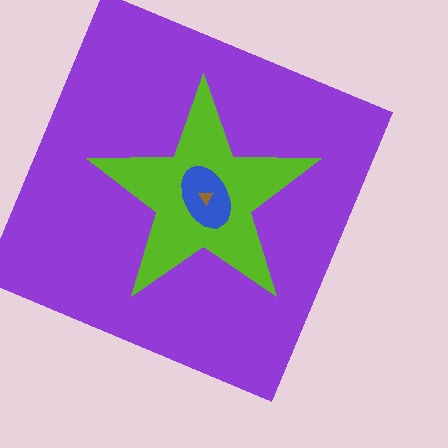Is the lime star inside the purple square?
Yes.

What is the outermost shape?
The purple square.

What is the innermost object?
The brown triangle.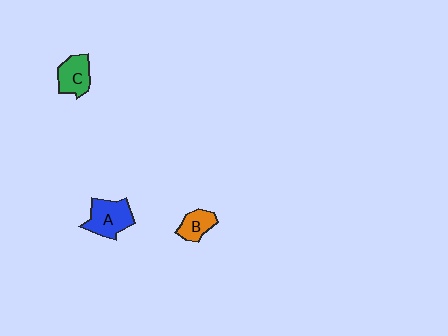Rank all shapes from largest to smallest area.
From largest to smallest: A (blue), C (green), B (orange).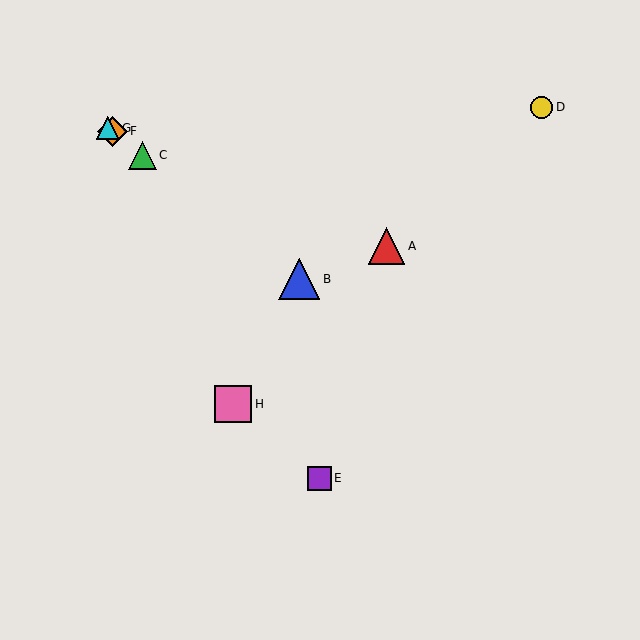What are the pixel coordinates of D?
Object D is at (541, 107).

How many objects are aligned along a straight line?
4 objects (B, C, F, G) are aligned along a straight line.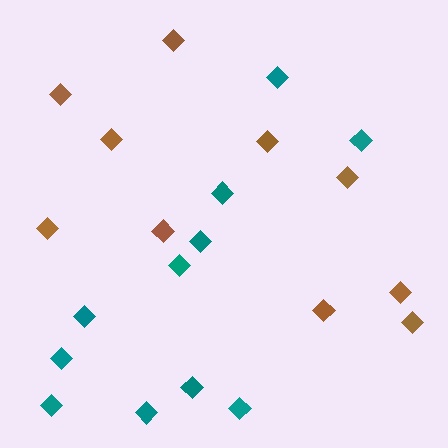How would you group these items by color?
There are 2 groups: one group of teal diamonds (11) and one group of brown diamonds (10).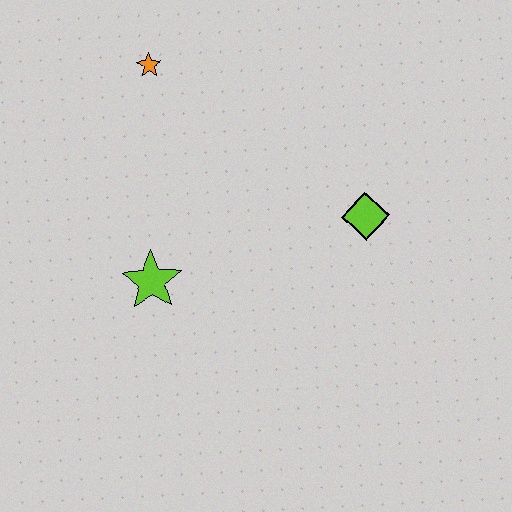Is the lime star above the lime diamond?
No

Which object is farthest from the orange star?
The lime diamond is farthest from the orange star.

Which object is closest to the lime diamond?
The lime star is closest to the lime diamond.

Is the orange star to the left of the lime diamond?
Yes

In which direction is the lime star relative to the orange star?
The lime star is below the orange star.